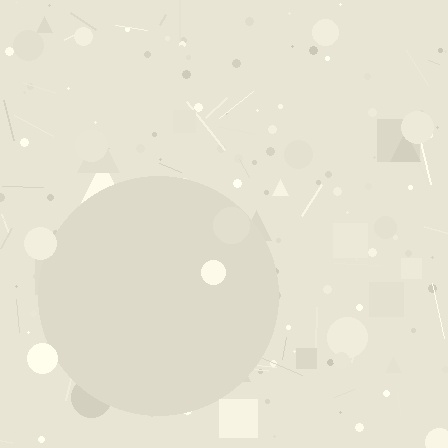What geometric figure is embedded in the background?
A circle is embedded in the background.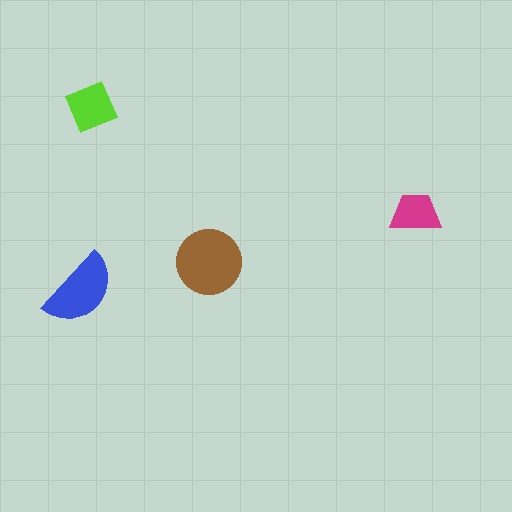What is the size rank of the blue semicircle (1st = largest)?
2nd.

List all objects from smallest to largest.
The magenta trapezoid, the lime diamond, the blue semicircle, the brown circle.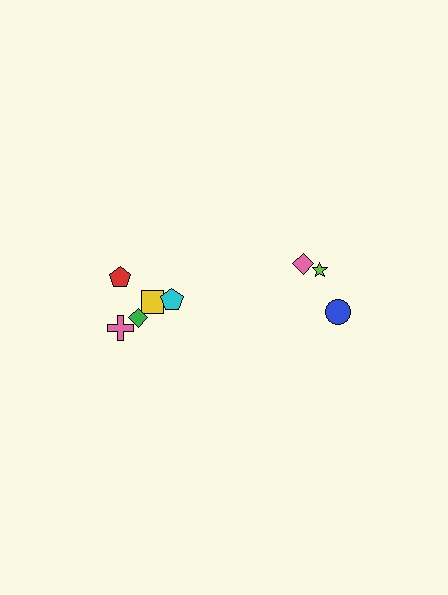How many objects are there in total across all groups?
There are 8 objects.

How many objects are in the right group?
There are 3 objects.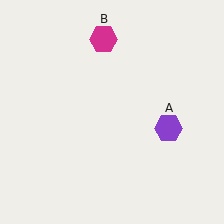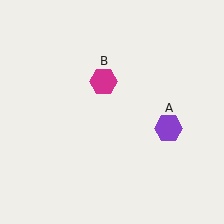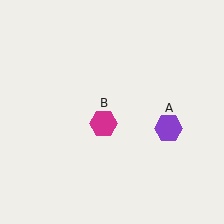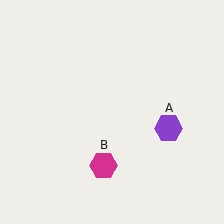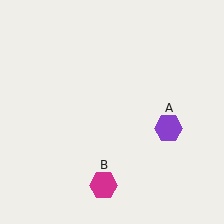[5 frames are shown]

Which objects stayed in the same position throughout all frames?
Purple hexagon (object A) remained stationary.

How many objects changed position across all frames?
1 object changed position: magenta hexagon (object B).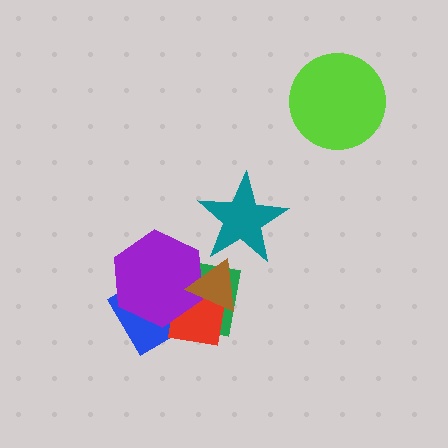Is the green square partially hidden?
Yes, it is partially covered by another shape.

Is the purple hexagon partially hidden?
Yes, it is partially covered by another shape.